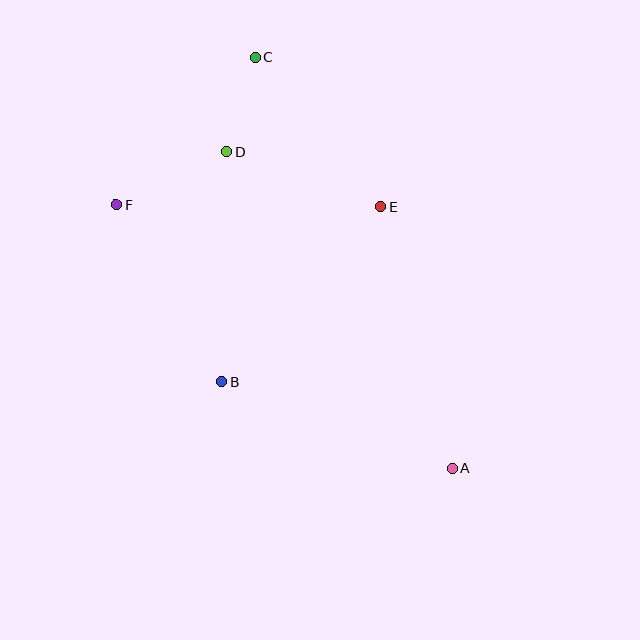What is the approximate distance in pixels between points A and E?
The distance between A and E is approximately 272 pixels.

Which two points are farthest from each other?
Points A and C are farthest from each other.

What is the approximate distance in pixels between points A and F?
The distance between A and F is approximately 427 pixels.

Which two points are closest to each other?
Points C and D are closest to each other.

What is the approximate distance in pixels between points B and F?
The distance between B and F is approximately 207 pixels.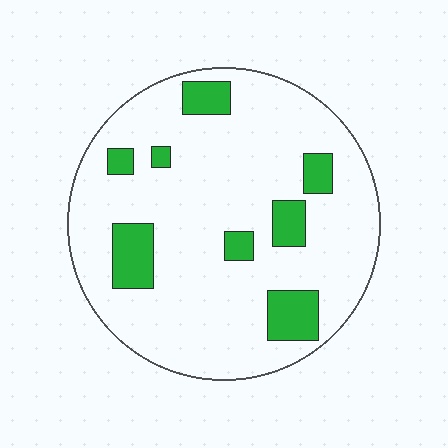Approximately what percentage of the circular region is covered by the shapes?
Approximately 15%.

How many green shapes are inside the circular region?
8.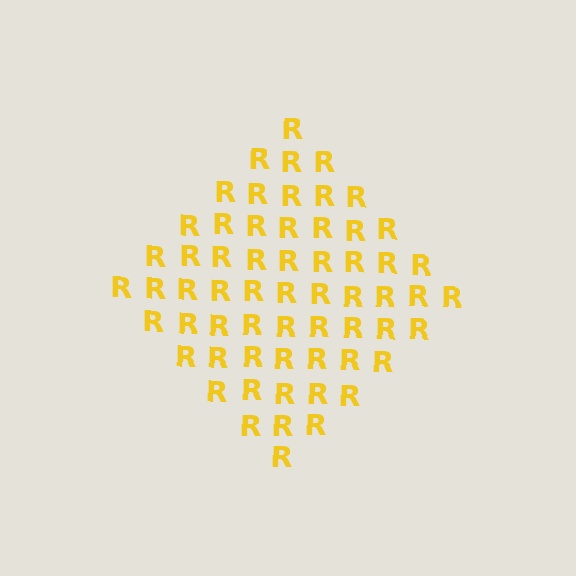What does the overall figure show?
The overall figure shows a diamond.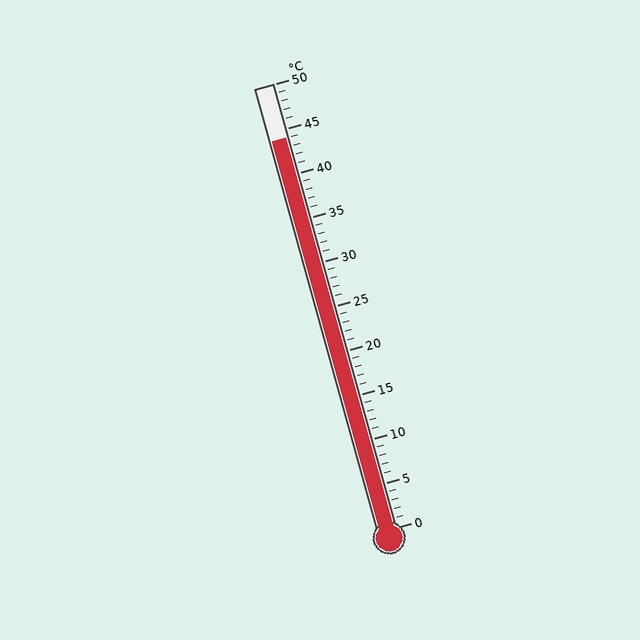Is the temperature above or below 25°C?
The temperature is above 25°C.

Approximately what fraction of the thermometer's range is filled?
The thermometer is filled to approximately 90% of its range.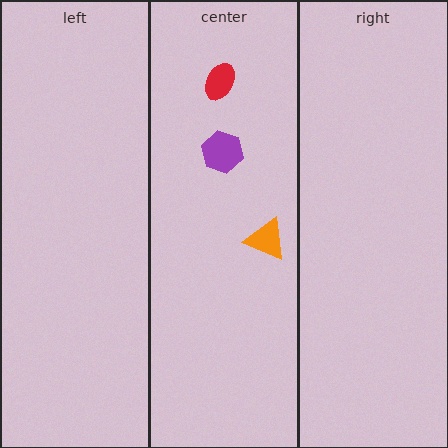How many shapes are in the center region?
3.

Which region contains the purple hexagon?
The center region.